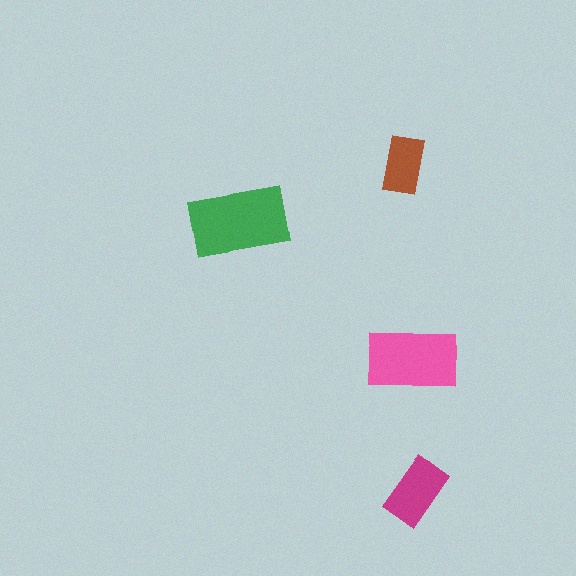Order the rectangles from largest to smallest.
the green one, the pink one, the magenta one, the brown one.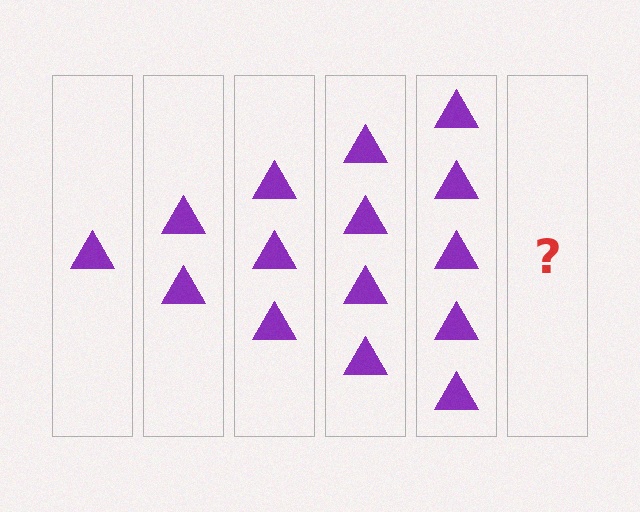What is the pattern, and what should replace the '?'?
The pattern is that each step adds one more triangle. The '?' should be 6 triangles.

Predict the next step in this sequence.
The next step is 6 triangles.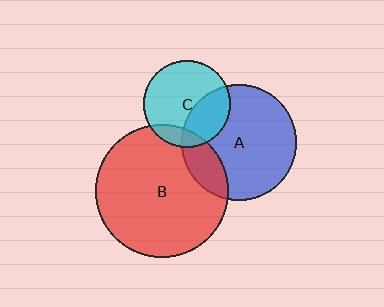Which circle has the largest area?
Circle B (red).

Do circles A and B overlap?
Yes.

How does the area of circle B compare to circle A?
Approximately 1.3 times.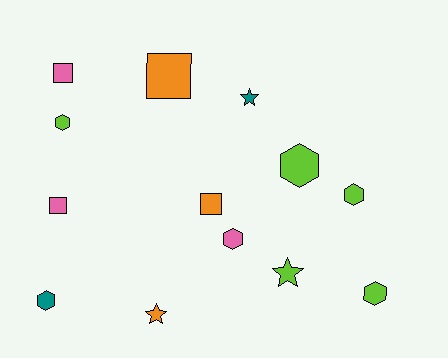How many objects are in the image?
There are 13 objects.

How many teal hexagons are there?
There is 1 teal hexagon.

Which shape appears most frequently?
Hexagon, with 6 objects.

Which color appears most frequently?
Lime, with 5 objects.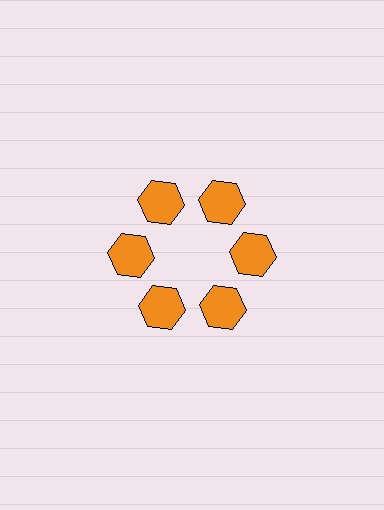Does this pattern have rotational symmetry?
Yes, this pattern has 6-fold rotational symmetry. It looks the same after rotating 60 degrees around the center.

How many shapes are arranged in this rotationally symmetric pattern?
There are 6 shapes, arranged in 6 groups of 1.